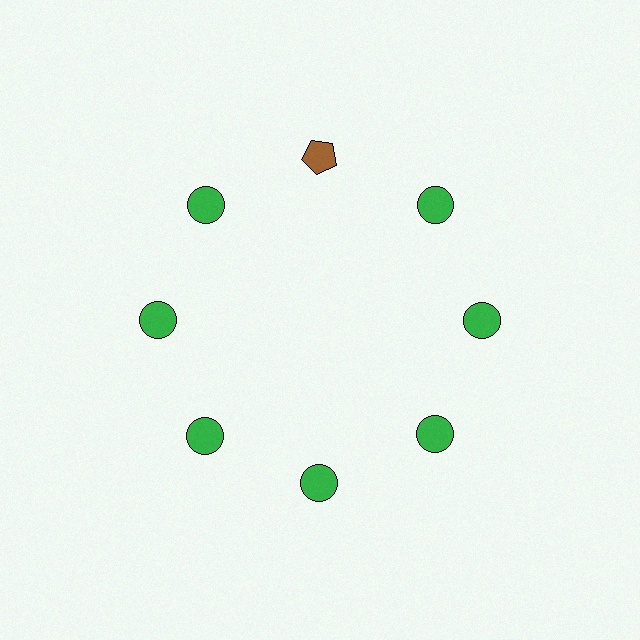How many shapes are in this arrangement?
There are 8 shapes arranged in a ring pattern.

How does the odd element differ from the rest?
It differs in both color (brown instead of green) and shape (pentagon instead of circle).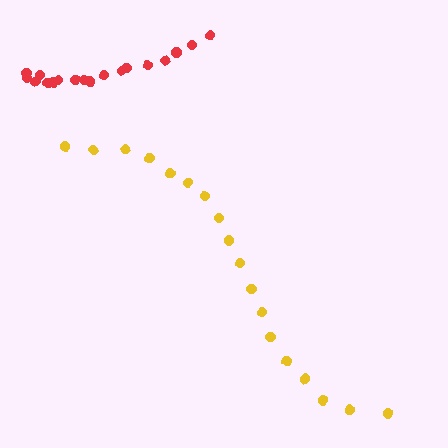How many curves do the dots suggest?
There are 2 distinct paths.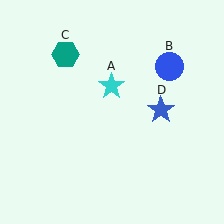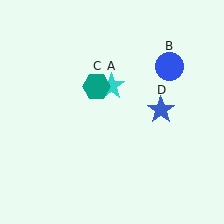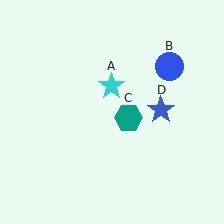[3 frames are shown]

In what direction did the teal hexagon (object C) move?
The teal hexagon (object C) moved down and to the right.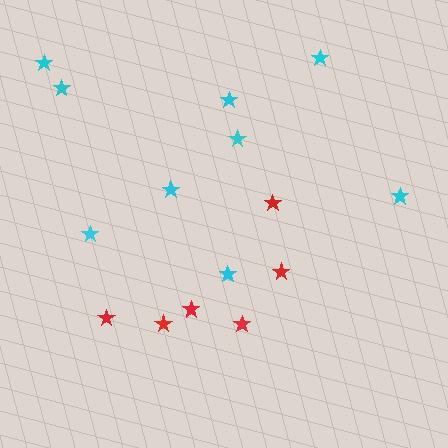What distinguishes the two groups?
There are 2 groups: one group of cyan stars (9) and one group of red stars (6).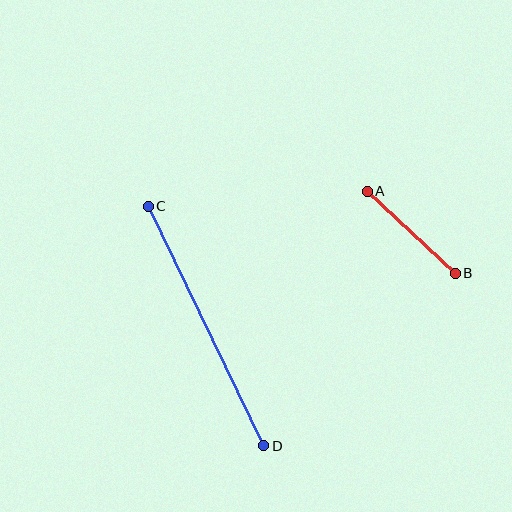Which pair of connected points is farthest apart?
Points C and D are farthest apart.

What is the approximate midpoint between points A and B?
The midpoint is at approximately (411, 232) pixels.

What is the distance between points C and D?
The distance is approximately 266 pixels.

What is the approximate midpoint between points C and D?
The midpoint is at approximately (206, 326) pixels.